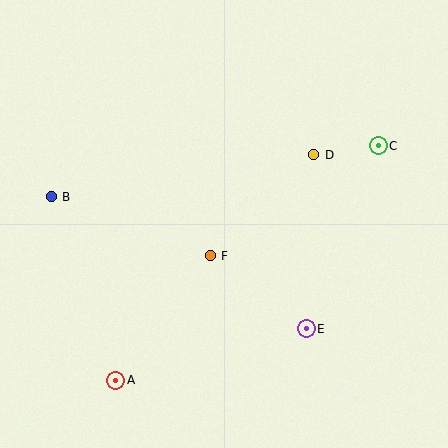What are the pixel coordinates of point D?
Point D is at (314, 155).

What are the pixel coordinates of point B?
Point B is at (51, 197).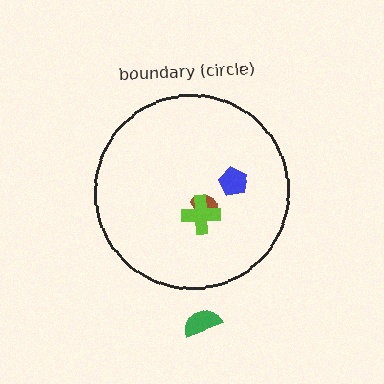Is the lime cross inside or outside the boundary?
Inside.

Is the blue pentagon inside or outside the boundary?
Inside.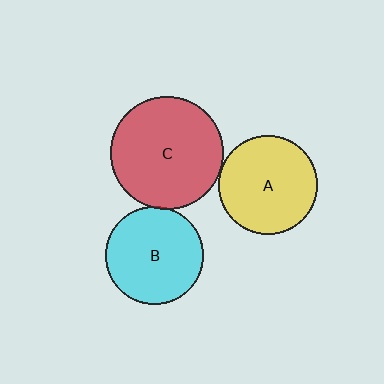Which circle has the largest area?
Circle C (red).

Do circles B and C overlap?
Yes.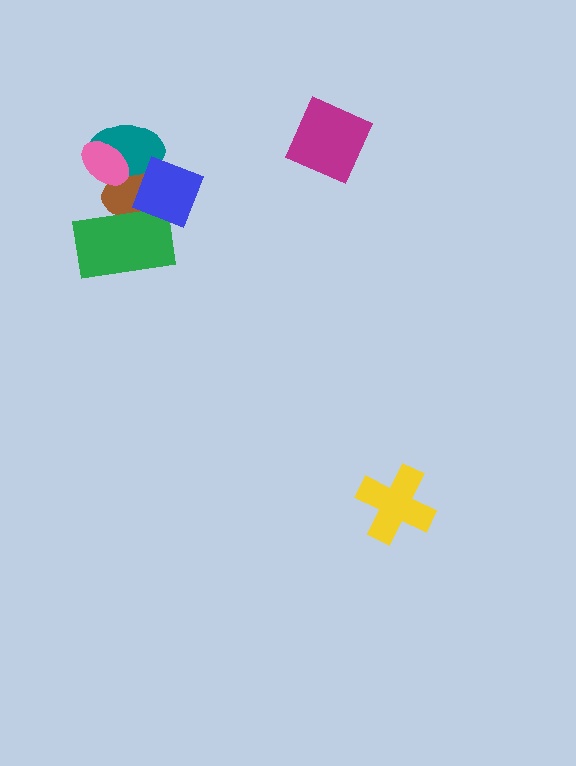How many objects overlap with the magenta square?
0 objects overlap with the magenta square.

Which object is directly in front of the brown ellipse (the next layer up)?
The teal ellipse is directly in front of the brown ellipse.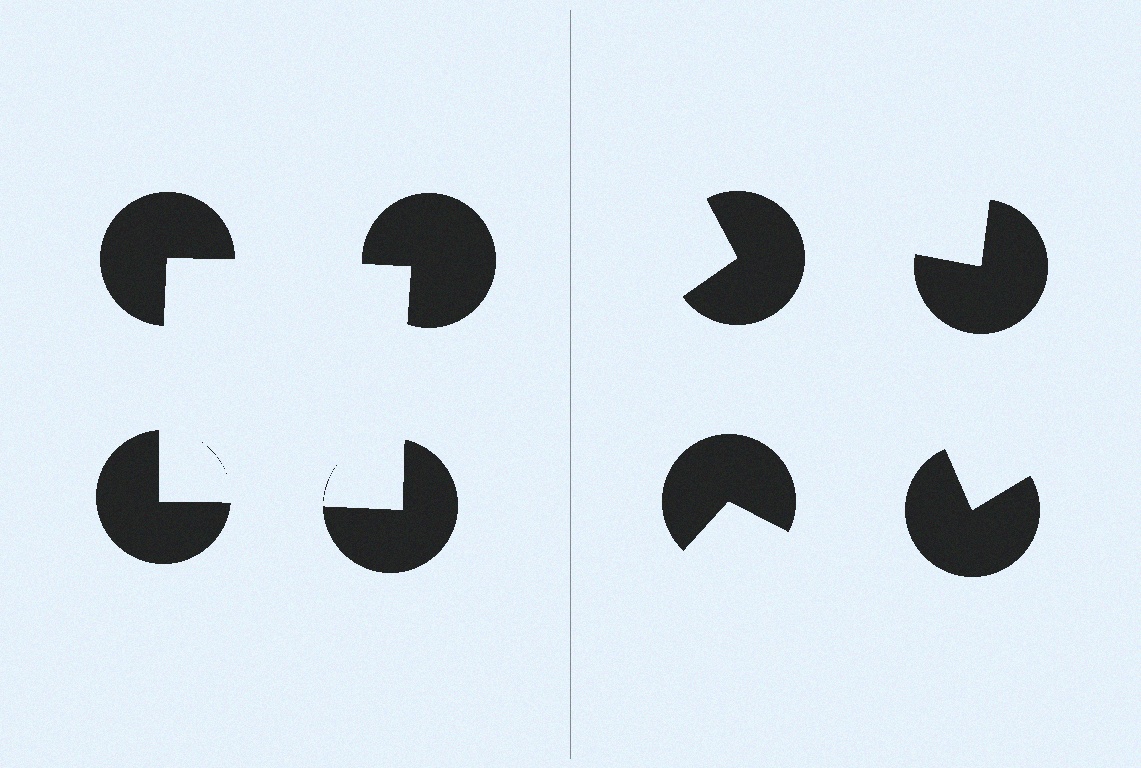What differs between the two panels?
The pac-man discs are positioned identically on both sides; only the wedge orientations differ. On the left they align to a square; on the right they are misaligned.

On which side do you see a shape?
An illusory square appears on the left side. On the right side the wedge cuts are rotated, so no coherent shape forms.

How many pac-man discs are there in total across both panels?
8 — 4 on each side.